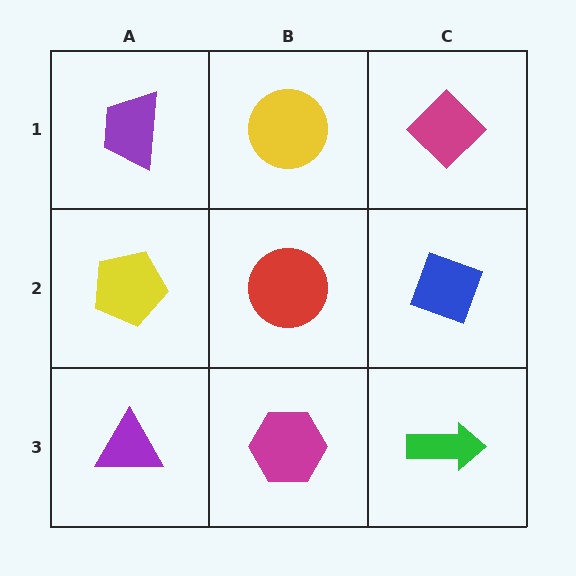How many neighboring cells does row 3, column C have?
2.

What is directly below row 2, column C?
A green arrow.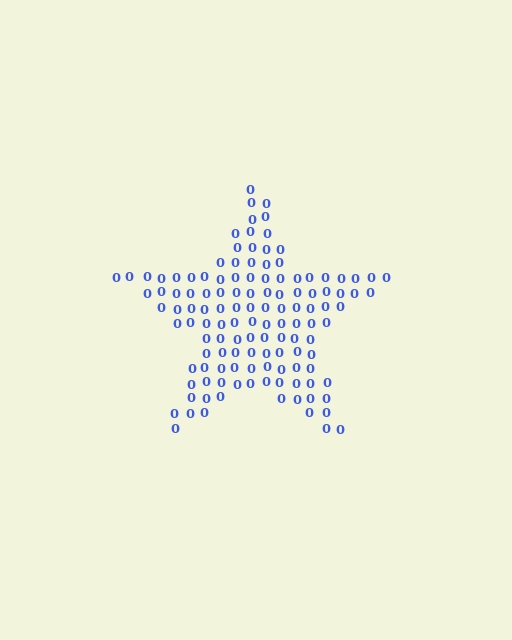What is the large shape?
The large shape is a star.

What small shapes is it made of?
It is made of small digit 0's.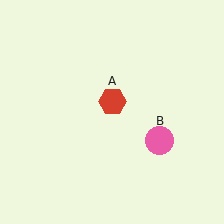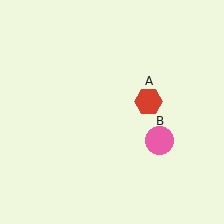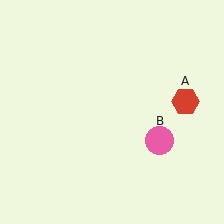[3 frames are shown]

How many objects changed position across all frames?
1 object changed position: red hexagon (object A).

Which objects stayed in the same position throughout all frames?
Pink circle (object B) remained stationary.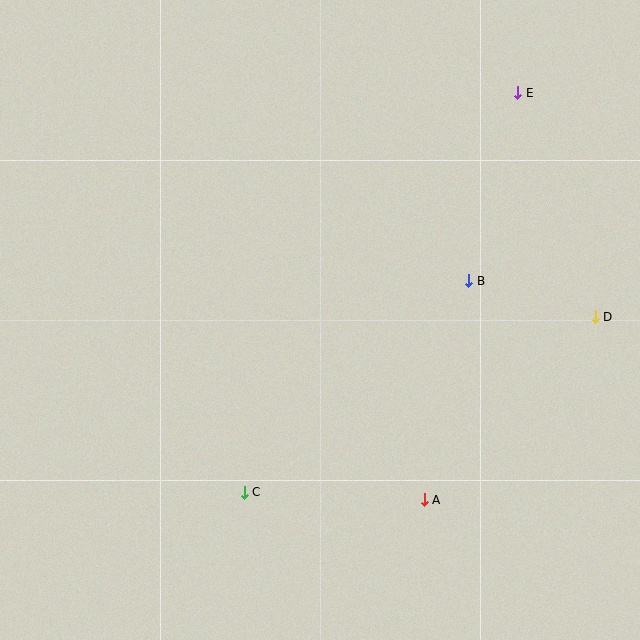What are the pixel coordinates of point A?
Point A is at (424, 500).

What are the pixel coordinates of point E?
Point E is at (518, 93).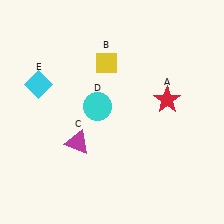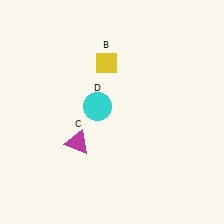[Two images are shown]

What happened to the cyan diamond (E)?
The cyan diamond (E) was removed in Image 2. It was in the top-left area of Image 1.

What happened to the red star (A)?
The red star (A) was removed in Image 2. It was in the top-right area of Image 1.